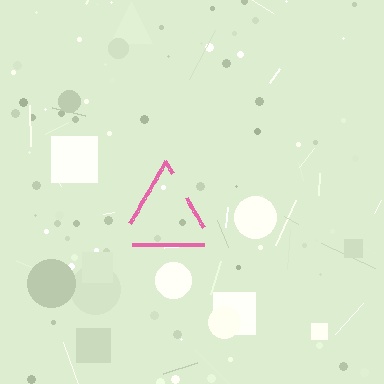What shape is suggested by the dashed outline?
The dashed outline suggests a triangle.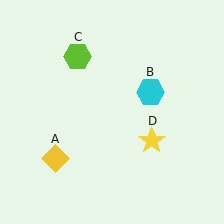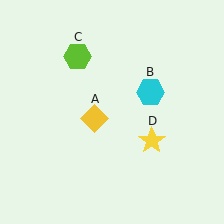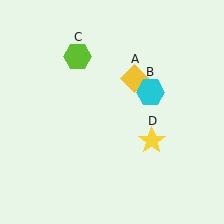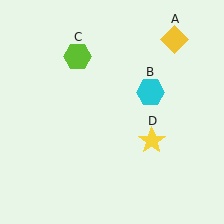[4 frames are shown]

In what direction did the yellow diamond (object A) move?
The yellow diamond (object A) moved up and to the right.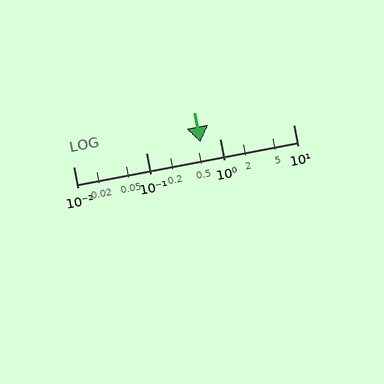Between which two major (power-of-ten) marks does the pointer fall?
The pointer is between 0.1 and 1.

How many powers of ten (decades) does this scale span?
The scale spans 3 decades, from 0.01 to 10.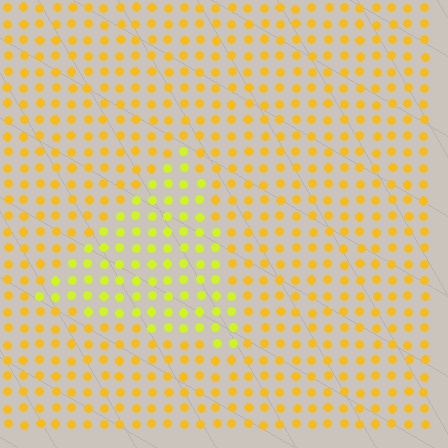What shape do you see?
I see a triangle.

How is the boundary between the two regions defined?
The boundary is defined purely by a slight shift in hue (about 27 degrees). Spacing, size, and orientation are identical on both sides.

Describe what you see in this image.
The image is filled with small yellow elements in a uniform arrangement. A triangle-shaped region is visible where the elements are tinted to a slightly different hue, forming a subtle color boundary.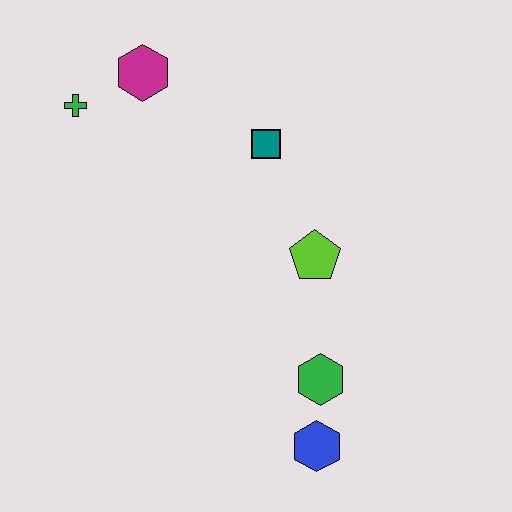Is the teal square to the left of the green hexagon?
Yes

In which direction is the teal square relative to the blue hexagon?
The teal square is above the blue hexagon.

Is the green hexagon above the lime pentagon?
No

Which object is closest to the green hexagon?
The blue hexagon is closest to the green hexagon.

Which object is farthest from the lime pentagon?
The green cross is farthest from the lime pentagon.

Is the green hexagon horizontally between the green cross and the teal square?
No